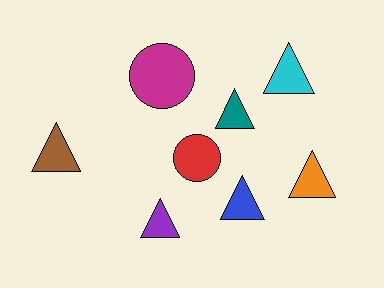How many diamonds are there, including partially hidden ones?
There are no diamonds.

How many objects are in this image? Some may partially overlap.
There are 8 objects.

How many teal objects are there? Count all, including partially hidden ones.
There is 1 teal object.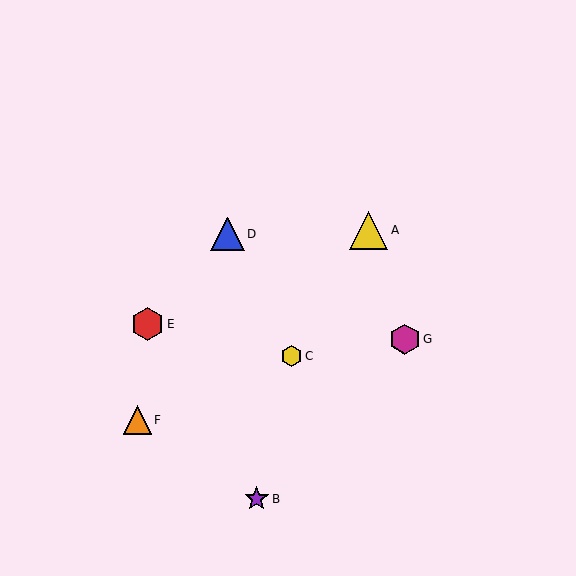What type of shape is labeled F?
Shape F is an orange triangle.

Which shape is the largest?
The yellow triangle (labeled A) is the largest.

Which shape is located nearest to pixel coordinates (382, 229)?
The yellow triangle (labeled A) at (369, 230) is nearest to that location.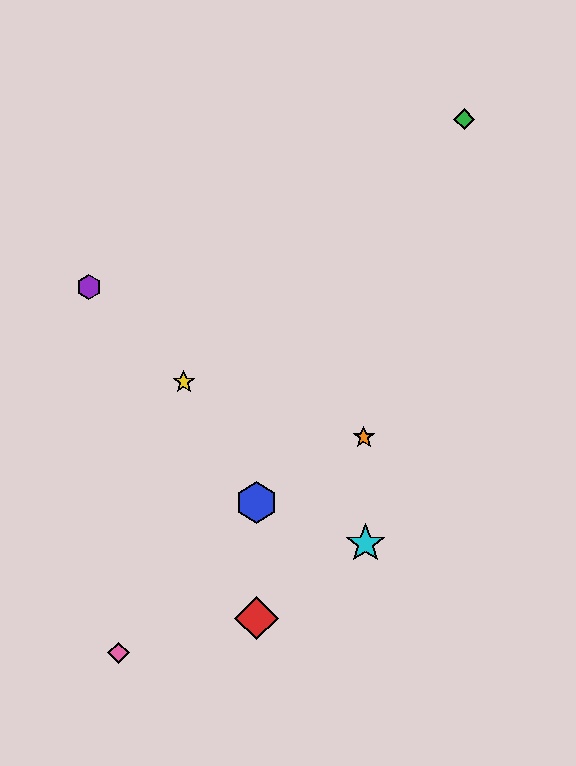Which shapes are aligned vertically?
The red diamond, the blue hexagon are aligned vertically.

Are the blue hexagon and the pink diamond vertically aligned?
No, the blue hexagon is at x≈257 and the pink diamond is at x≈119.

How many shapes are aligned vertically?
2 shapes (the red diamond, the blue hexagon) are aligned vertically.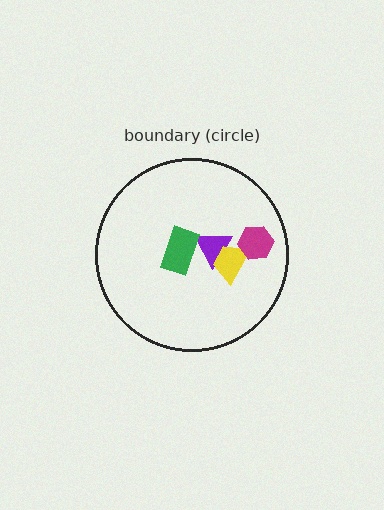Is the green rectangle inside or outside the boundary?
Inside.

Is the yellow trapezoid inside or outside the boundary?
Inside.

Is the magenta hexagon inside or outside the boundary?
Inside.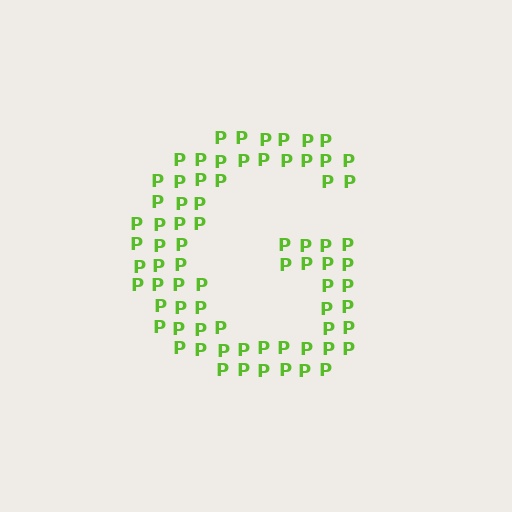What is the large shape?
The large shape is the letter G.